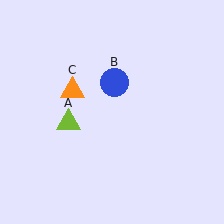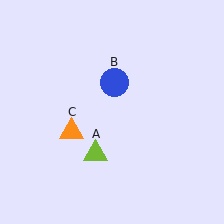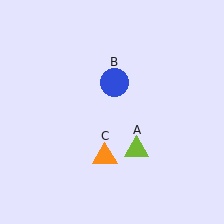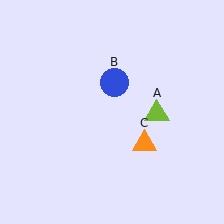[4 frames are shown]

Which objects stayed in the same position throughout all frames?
Blue circle (object B) remained stationary.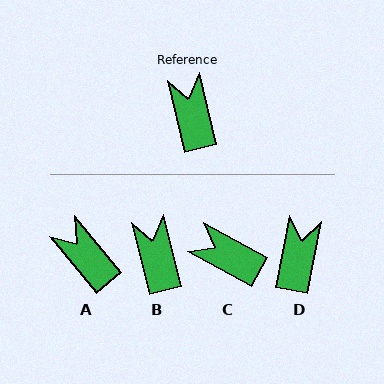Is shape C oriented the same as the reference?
No, it is off by about 47 degrees.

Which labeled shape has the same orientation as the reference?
B.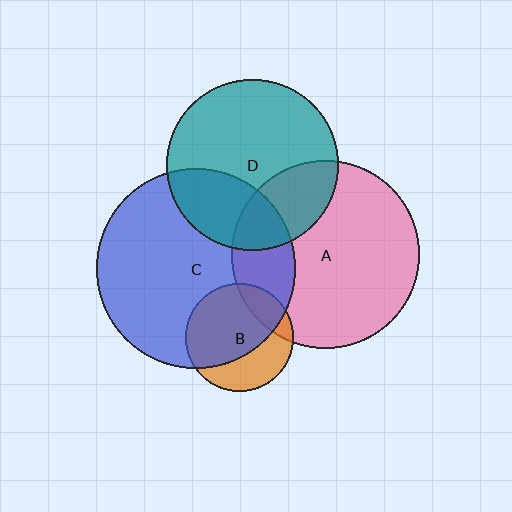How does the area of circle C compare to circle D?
Approximately 1.3 times.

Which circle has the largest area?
Circle C (blue).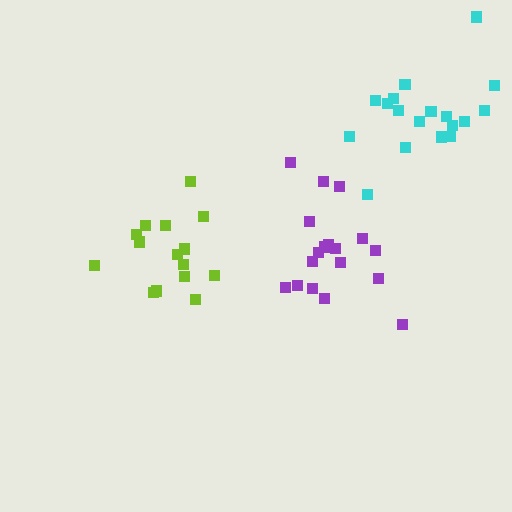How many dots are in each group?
Group 1: 18 dots, Group 2: 15 dots, Group 3: 18 dots (51 total).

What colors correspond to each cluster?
The clusters are colored: purple, lime, cyan.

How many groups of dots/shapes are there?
There are 3 groups.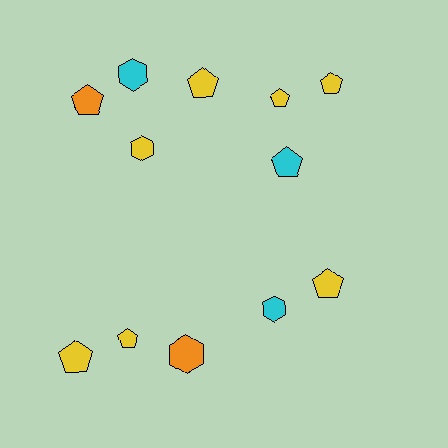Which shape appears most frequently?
Pentagon, with 8 objects.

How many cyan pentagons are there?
There is 1 cyan pentagon.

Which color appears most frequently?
Yellow, with 7 objects.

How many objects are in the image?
There are 12 objects.